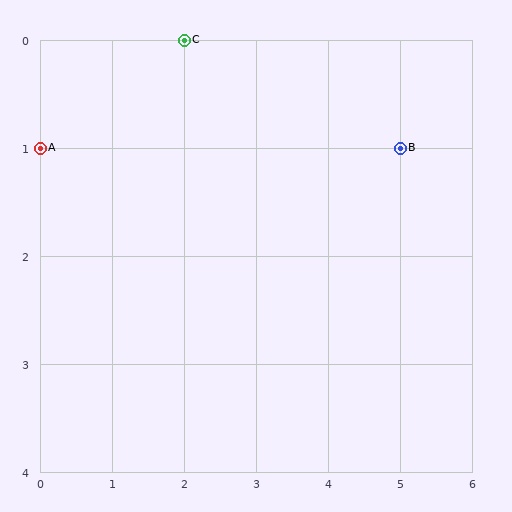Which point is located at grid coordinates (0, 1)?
Point A is at (0, 1).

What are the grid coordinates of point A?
Point A is at grid coordinates (0, 1).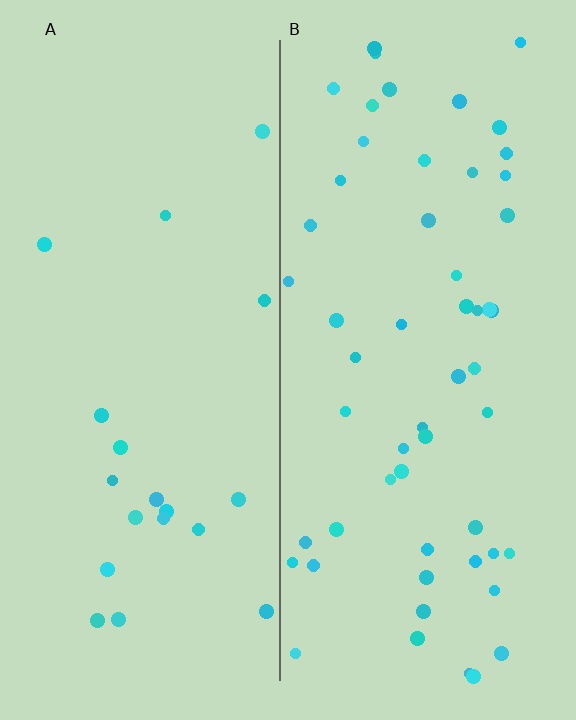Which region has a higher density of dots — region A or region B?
B (the right).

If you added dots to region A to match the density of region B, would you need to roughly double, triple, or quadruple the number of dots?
Approximately triple.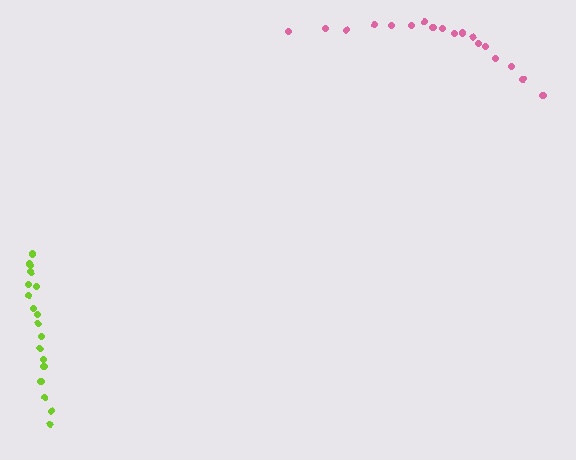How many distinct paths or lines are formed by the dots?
There are 2 distinct paths.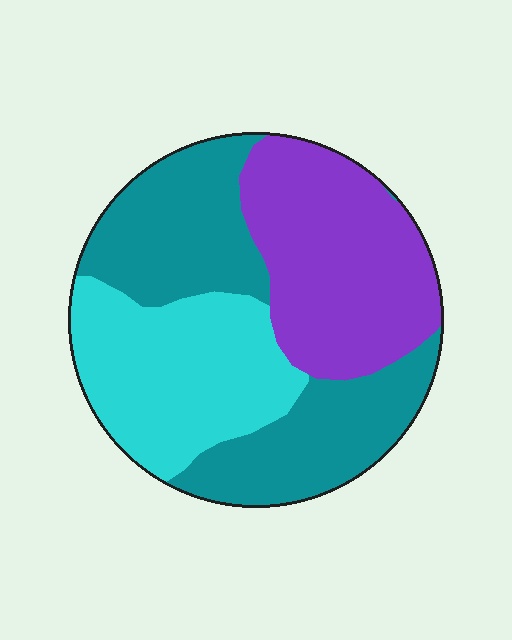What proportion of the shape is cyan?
Cyan covers about 30% of the shape.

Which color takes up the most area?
Teal, at roughly 40%.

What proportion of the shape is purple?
Purple takes up about one third (1/3) of the shape.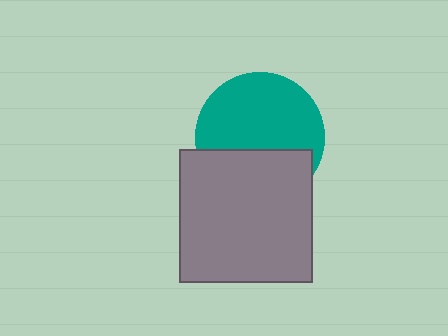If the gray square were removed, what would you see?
You would see the complete teal circle.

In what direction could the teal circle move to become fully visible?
The teal circle could move up. That would shift it out from behind the gray square entirely.